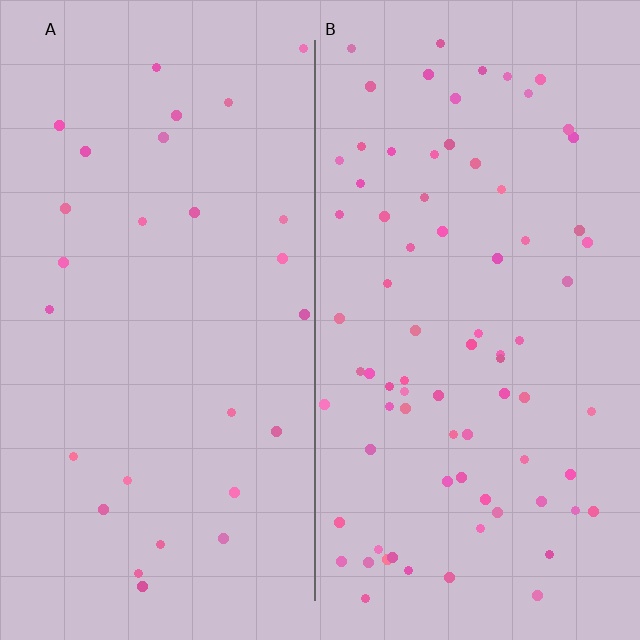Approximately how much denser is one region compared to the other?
Approximately 2.8× — region B over region A.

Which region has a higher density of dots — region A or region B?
B (the right).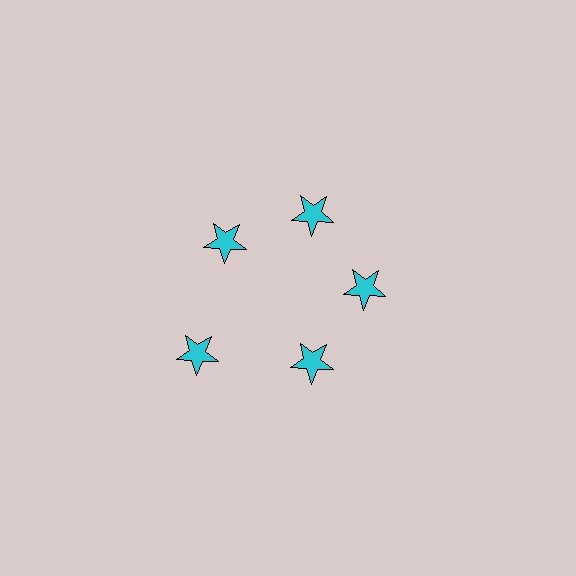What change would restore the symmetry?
The symmetry would be restored by moving it inward, back onto the ring so that all 5 stars sit at equal angles and equal distance from the center.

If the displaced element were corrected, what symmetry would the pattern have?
It would have 5-fold rotational symmetry — the pattern would map onto itself every 72 degrees.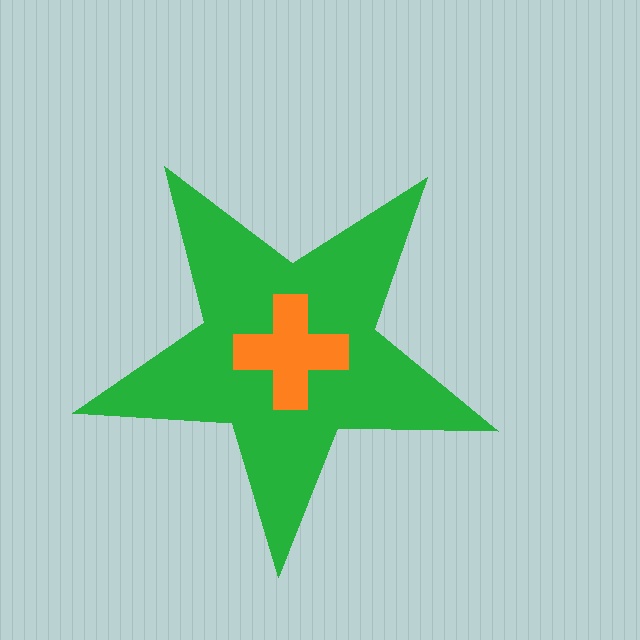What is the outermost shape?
The green star.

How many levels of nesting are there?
2.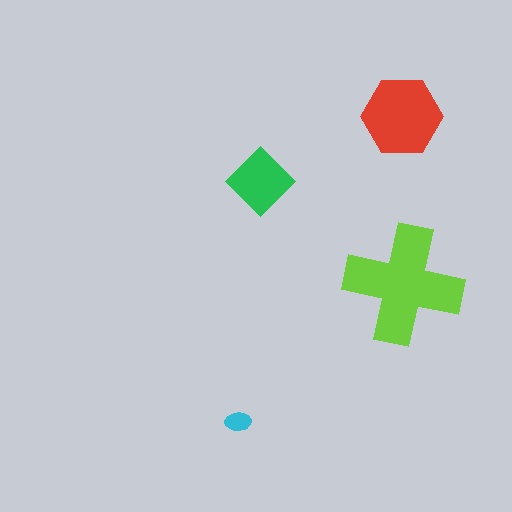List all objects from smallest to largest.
The cyan ellipse, the green diamond, the red hexagon, the lime cross.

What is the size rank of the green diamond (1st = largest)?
3rd.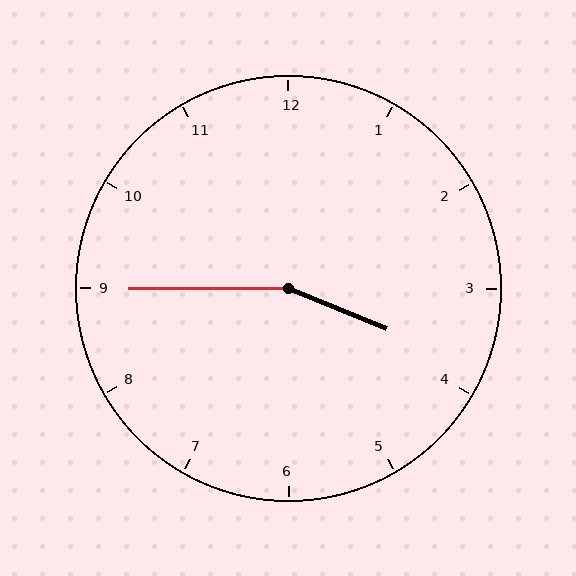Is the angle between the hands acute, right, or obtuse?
It is obtuse.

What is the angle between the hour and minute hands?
Approximately 158 degrees.